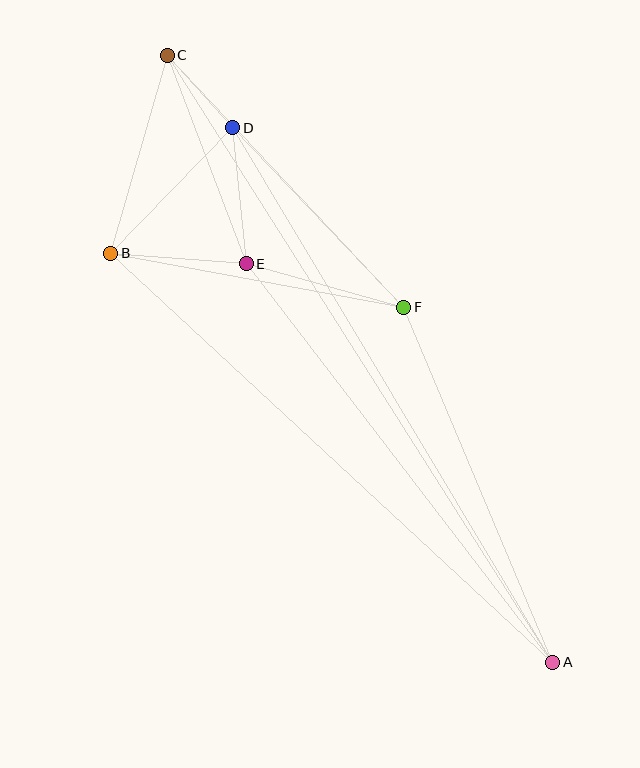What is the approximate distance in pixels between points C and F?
The distance between C and F is approximately 346 pixels.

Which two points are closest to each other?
Points C and D are closest to each other.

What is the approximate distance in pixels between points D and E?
The distance between D and E is approximately 137 pixels.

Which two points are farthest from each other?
Points A and C are farthest from each other.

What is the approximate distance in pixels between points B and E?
The distance between B and E is approximately 136 pixels.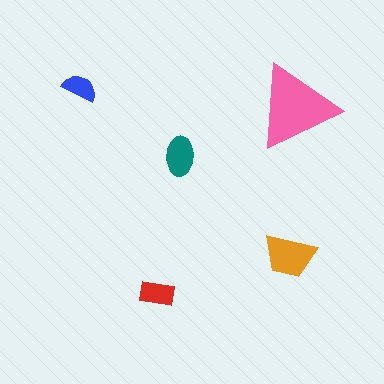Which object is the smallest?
The blue semicircle.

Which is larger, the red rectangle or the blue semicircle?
The red rectangle.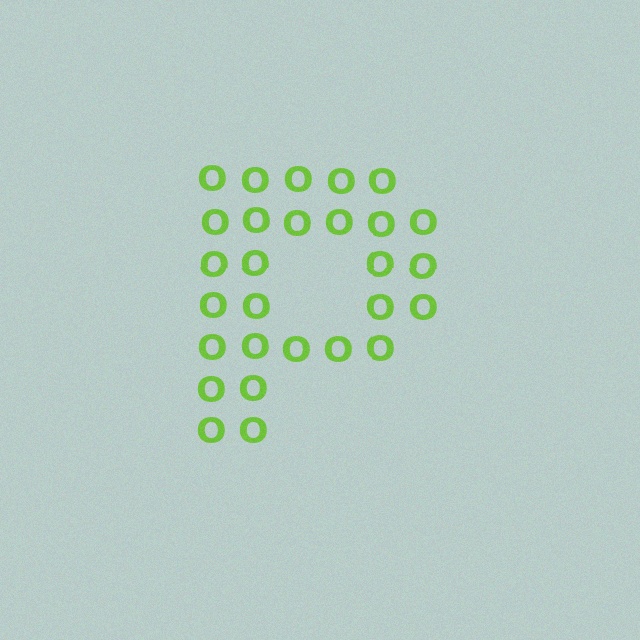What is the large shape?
The large shape is the letter P.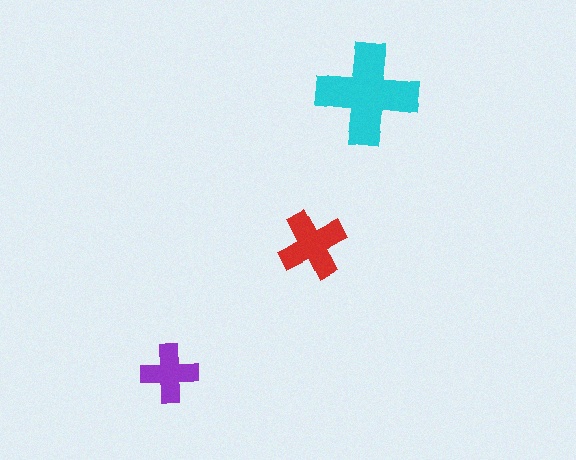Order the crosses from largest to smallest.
the cyan one, the red one, the purple one.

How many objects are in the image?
There are 3 objects in the image.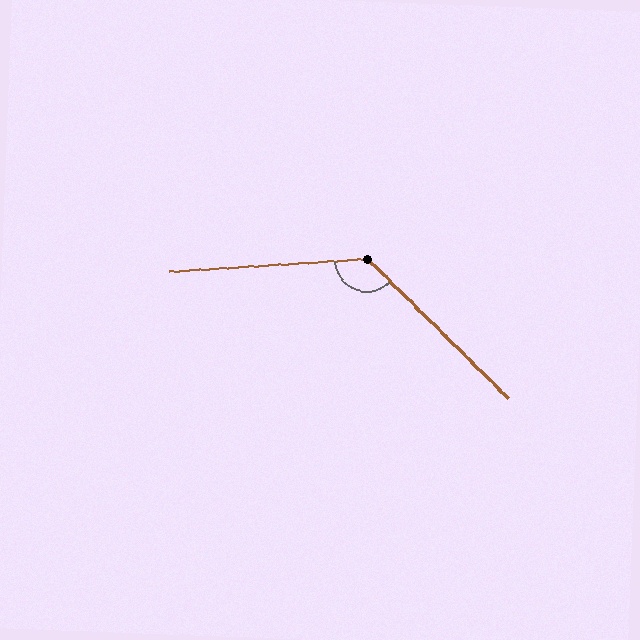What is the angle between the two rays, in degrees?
Approximately 132 degrees.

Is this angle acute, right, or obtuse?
It is obtuse.